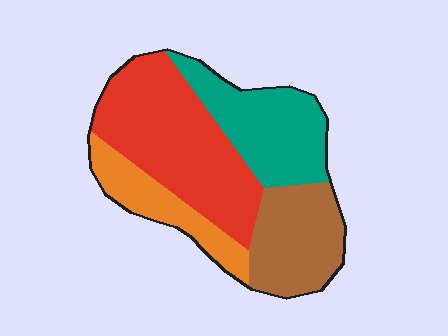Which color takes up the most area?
Red, at roughly 40%.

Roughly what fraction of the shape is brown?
Brown takes up about one fifth (1/5) of the shape.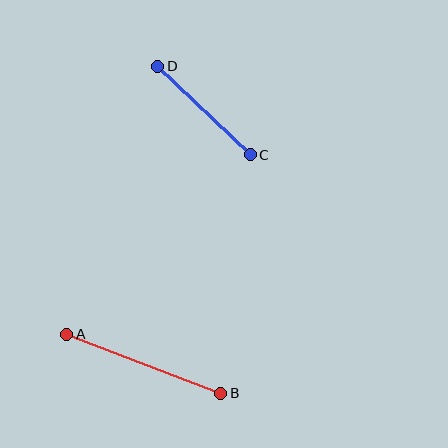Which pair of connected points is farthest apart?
Points A and B are farthest apart.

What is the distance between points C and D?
The distance is approximately 128 pixels.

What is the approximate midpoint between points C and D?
The midpoint is at approximately (204, 110) pixels.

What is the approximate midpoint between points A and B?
The midpoint is at approximately (144, 364) pixels.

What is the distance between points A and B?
The distance is approximately 165 pixels.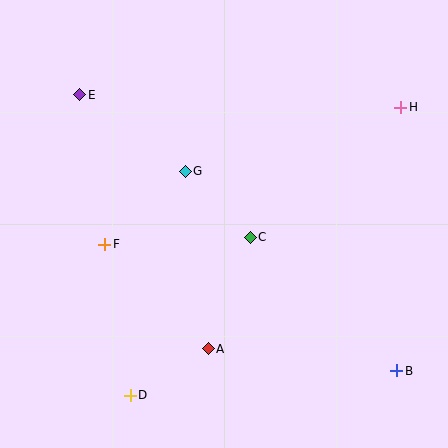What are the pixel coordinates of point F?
Point F is at (105, 244).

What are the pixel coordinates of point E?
Point E is at (80, 95).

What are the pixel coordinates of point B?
Point B is at (397, 371).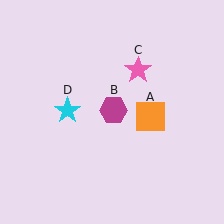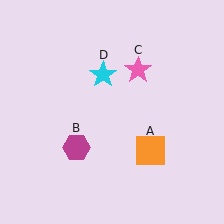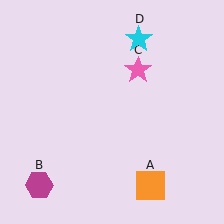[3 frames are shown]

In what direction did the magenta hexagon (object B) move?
The magenta hexagon (object B) moved down and to the left.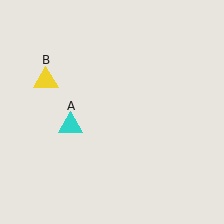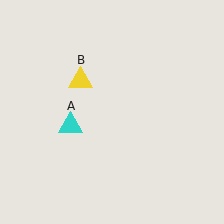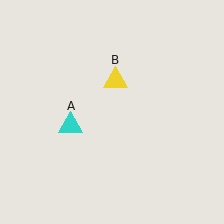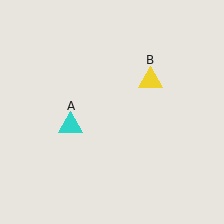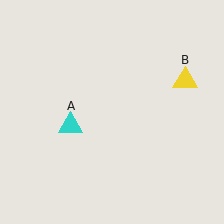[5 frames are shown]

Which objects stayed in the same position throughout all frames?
Cyan triangle (object A) remained stationary.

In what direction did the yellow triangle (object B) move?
The yellow triangle (object B) moved right.